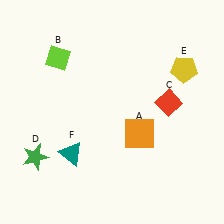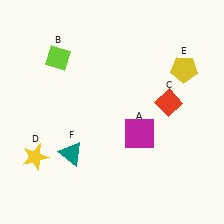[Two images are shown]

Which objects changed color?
A changed from orange to magenta. D changed from green to yellow.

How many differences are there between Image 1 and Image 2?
There are 2 differences between the two images.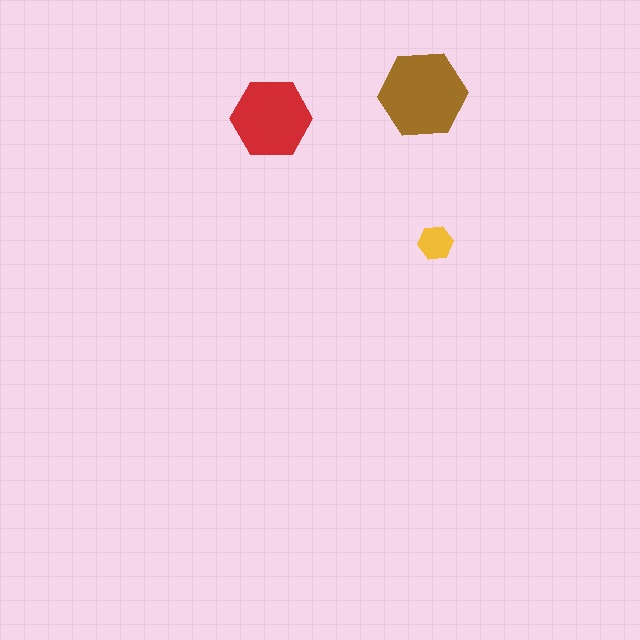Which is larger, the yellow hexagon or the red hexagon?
The red one.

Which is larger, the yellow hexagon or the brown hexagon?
The brown one.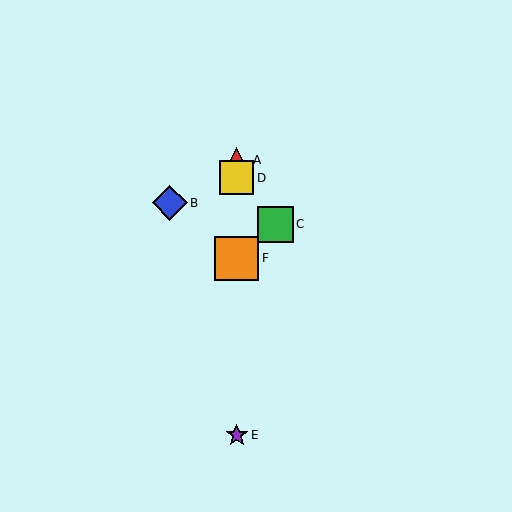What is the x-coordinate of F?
Object F is at x≈237.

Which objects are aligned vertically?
Objects A, D, E, F are aligned vertically.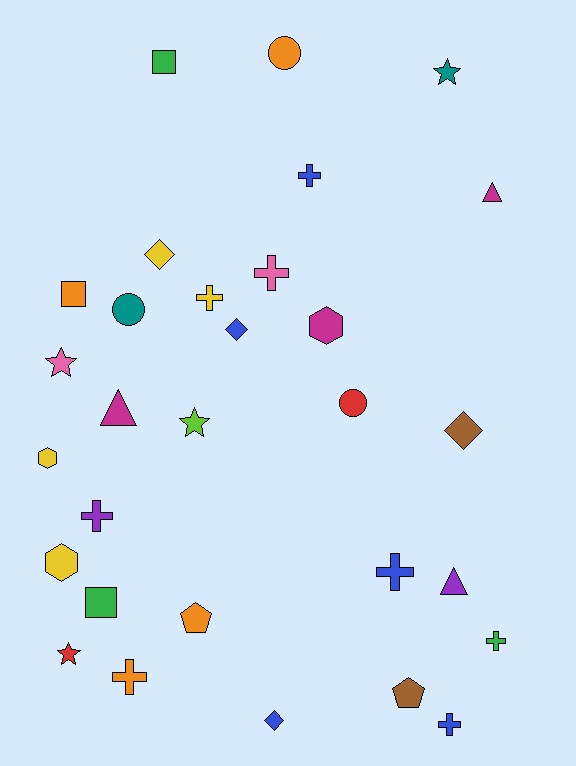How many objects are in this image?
There are 30 objects.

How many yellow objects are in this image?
There are 4 yellow objects.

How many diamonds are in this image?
There are 4 diamonds.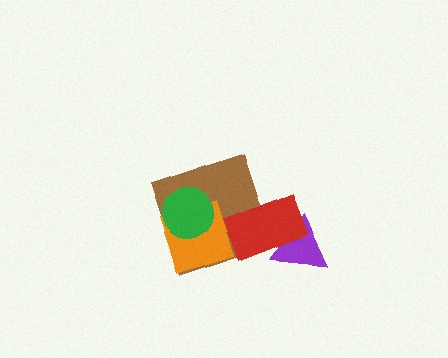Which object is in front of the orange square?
The green circle is in front of the orange square.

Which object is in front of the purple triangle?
The red rectangle is in front of the purple triangle.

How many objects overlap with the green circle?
2 objects overlap with the green circle.